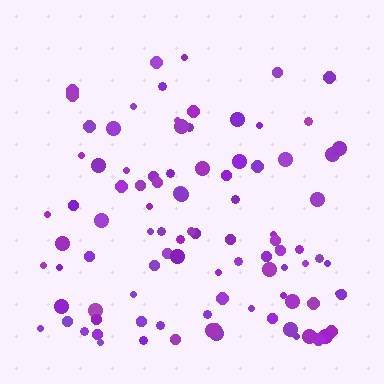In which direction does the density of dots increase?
From top to bottom, with the bottom side densest.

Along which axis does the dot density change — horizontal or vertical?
Vertical.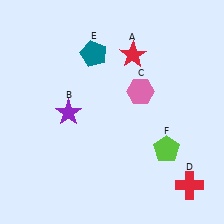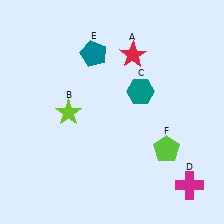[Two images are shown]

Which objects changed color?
B changed from purple to lime. C changed from pink to teal. D changed from red to magenta.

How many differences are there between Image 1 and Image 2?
There are 3 differences between the two images.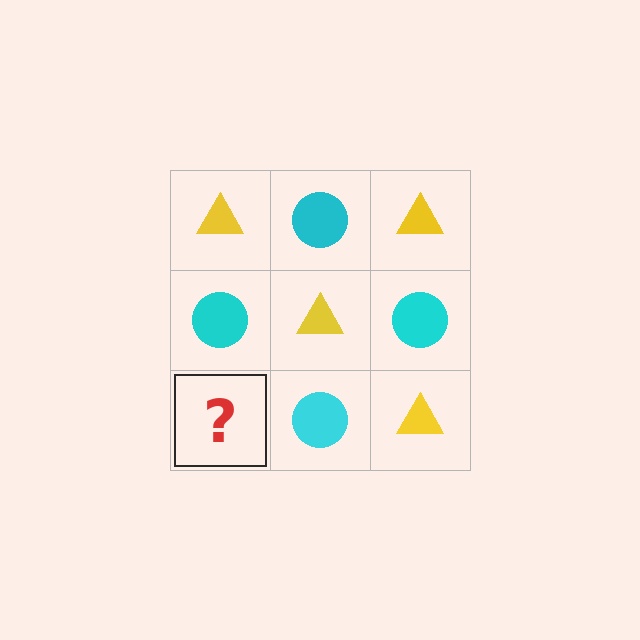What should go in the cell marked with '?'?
The missing cell should contain a yellow triangle.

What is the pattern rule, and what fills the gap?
The rule is that it alternates yellow triangle and cyan circle in a checkerboard pattern. The gap should be filled with a yellow triangle.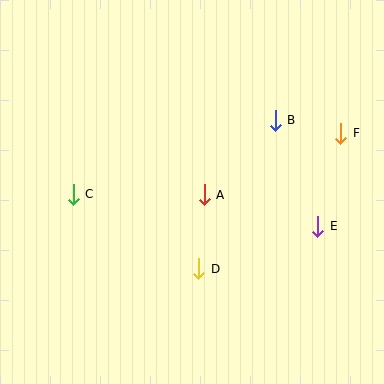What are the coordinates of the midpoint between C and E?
The midpoint between C and E is at (195, 210).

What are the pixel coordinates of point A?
Point A is at (204, 195).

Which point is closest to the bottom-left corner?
Point C is closest to the bottom-left corner.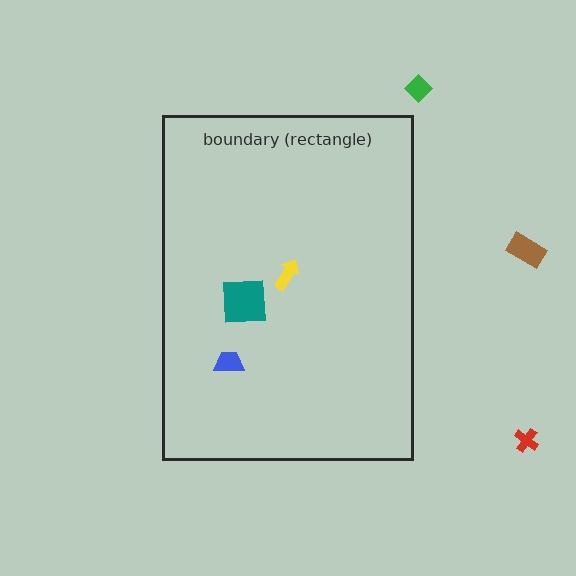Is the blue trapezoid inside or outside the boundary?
Inside.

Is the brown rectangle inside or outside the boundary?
Outside.